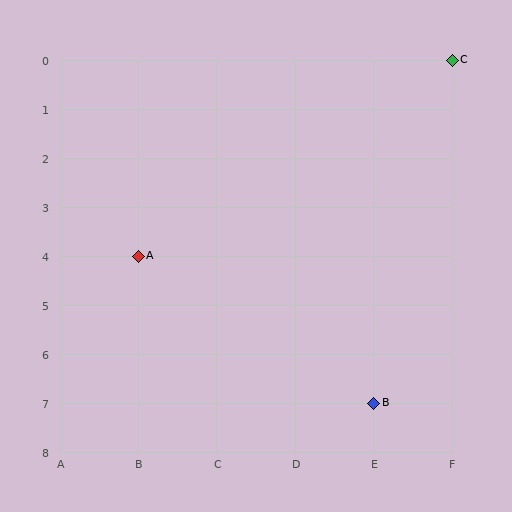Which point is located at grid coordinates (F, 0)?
Point C is at (F, 0).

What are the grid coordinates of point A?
Point A is at grid coordinates (B, 4).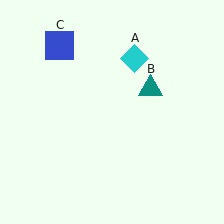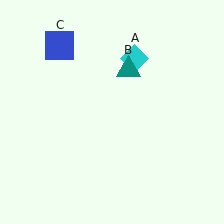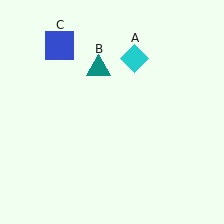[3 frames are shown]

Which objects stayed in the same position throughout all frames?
Cyan diamond (object A) and blue square (object C) remained stationary.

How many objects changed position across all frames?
1 object changed position: teal triangle (object B).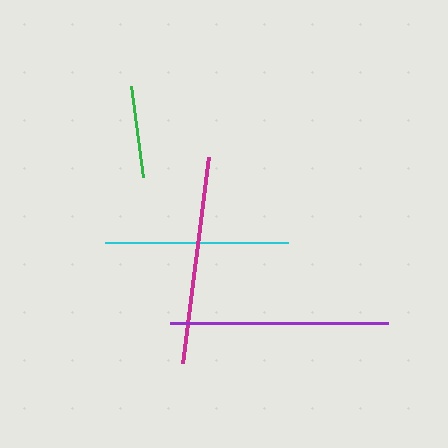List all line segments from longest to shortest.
From longest to shortest: purple, magenta, cyan, green.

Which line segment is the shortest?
The green line is the shortest at approximately 92 pixels.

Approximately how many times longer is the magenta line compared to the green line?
The magenta line is approximately 2.2 times the length of the green line.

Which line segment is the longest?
The purple line is the longest at approximately 218 pixels.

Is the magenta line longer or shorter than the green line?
The magenta line is longer than the green line.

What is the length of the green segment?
The green segment is approximately 92 pixels long.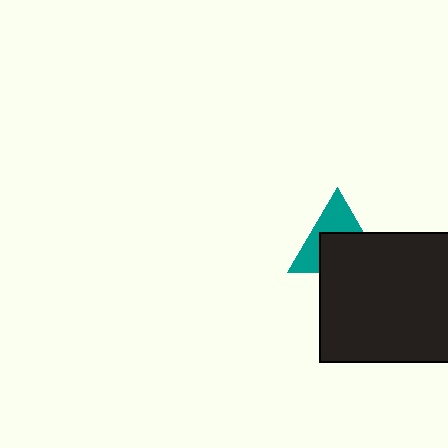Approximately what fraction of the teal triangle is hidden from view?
Roughly 54% of the teal triangle is hidden behind the black square.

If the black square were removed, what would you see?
You would see the complete teal triangle.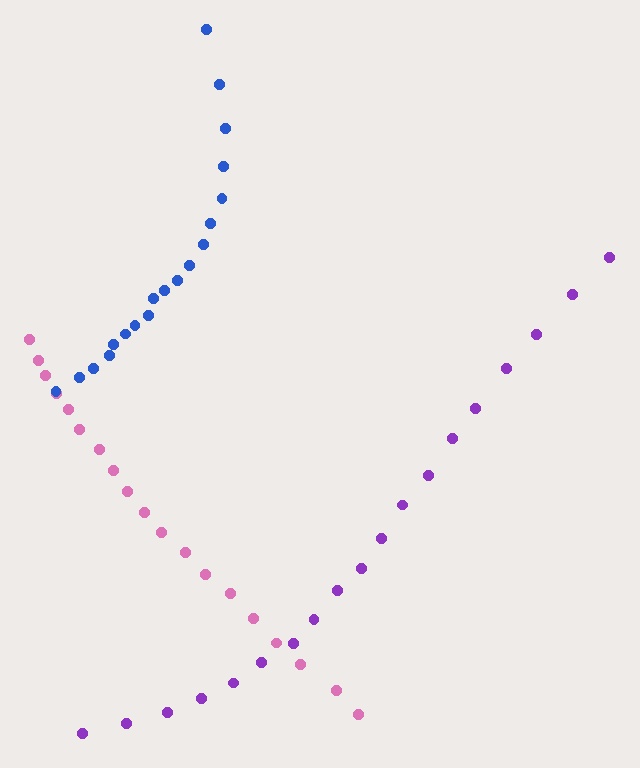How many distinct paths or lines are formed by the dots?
There are 3 distinct paths.